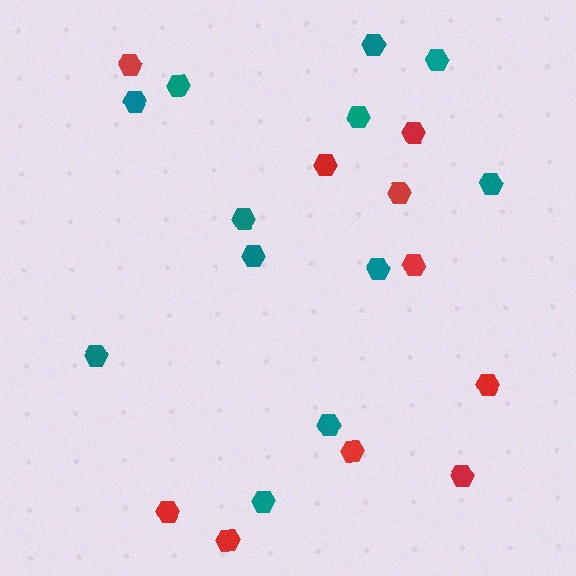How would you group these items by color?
There are 2 groups: one group of red hexagons (10) and one group of teal hexagons (12).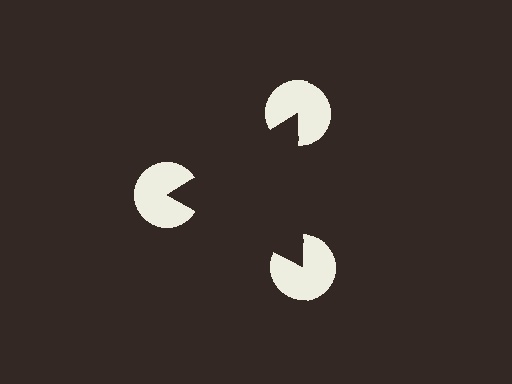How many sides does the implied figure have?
3 sides.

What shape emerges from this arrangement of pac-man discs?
An illusory triangle — its edges are inferred from the aligned wedge cuts in the pac-man discs, not physically drawn.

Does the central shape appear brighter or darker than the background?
It typically appears slightly darker than the background, even though no actual brightness change is drawn.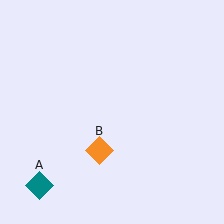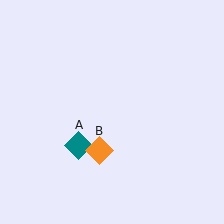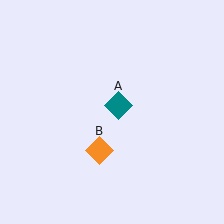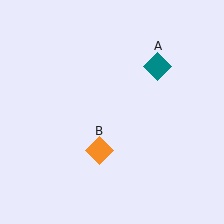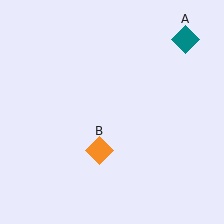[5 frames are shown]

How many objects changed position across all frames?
1 object changed position: teal diamond (object A).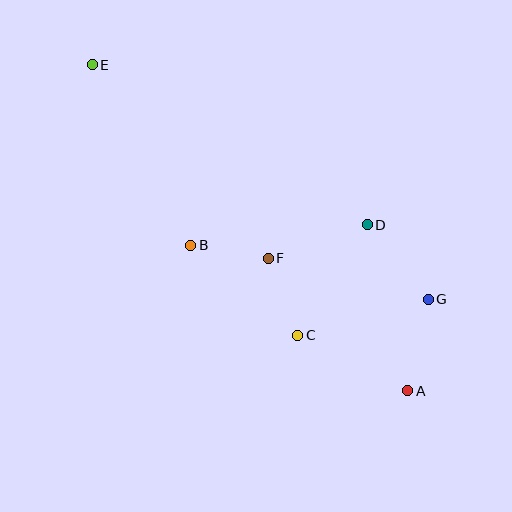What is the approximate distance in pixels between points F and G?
The distance between F and G is approximately 165 pixels.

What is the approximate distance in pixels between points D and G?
The distance between D and G is approximately 96 pixels.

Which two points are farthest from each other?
Points A and E are farthest from each other.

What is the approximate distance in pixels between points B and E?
The distance between B and E is approximately 206 pixels.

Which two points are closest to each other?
Points B and F are closest to each other.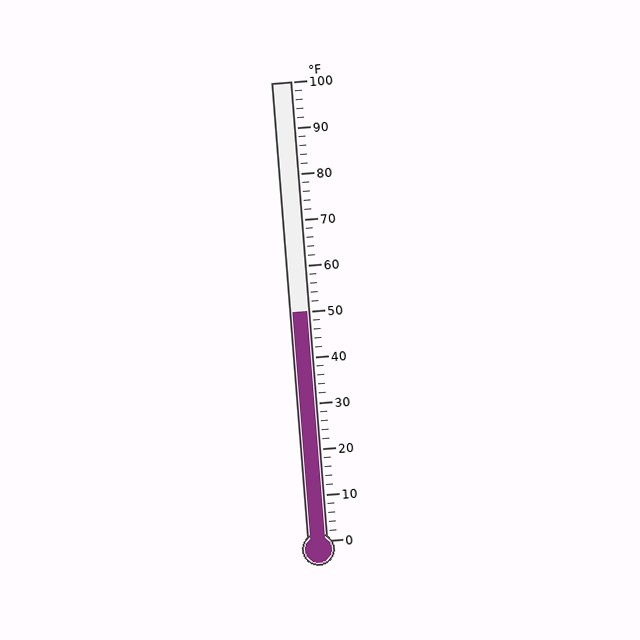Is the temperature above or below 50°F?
The temperature is at 50°F.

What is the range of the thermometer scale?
The thermometer scale ranges from 0°F to 100°F.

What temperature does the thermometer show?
The thermometer shows approximately 50°F.